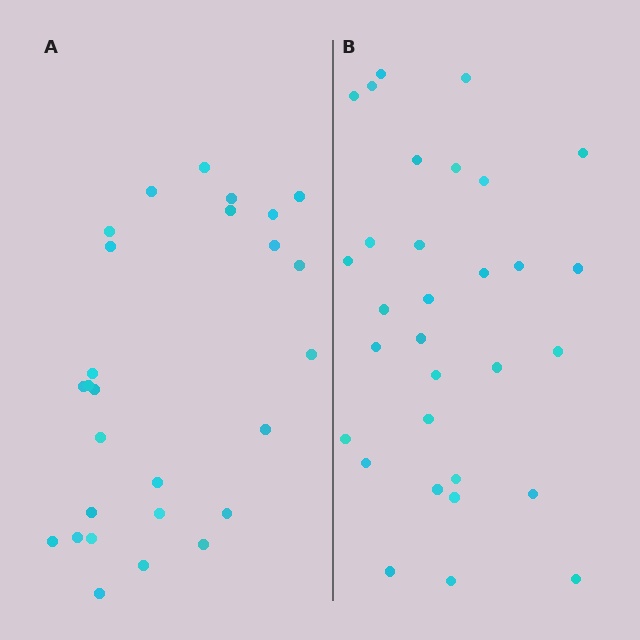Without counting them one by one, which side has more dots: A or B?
Region B (the right region) has more dots.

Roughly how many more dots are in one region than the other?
Region B has about 4 more dots than region A.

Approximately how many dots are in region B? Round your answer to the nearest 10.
About 30 dots. (The exact count is 31, which rounds to 30.)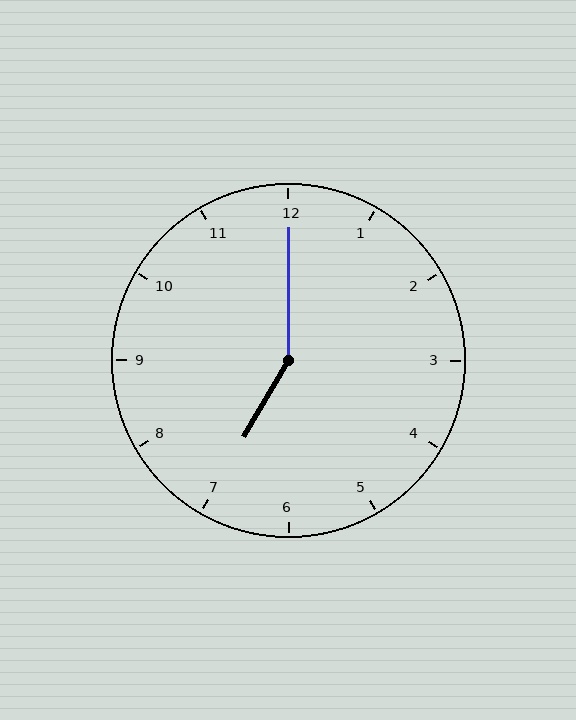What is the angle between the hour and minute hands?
Approximately 150 degrees.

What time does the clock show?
7:00.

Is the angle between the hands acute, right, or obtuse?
It is obtuse.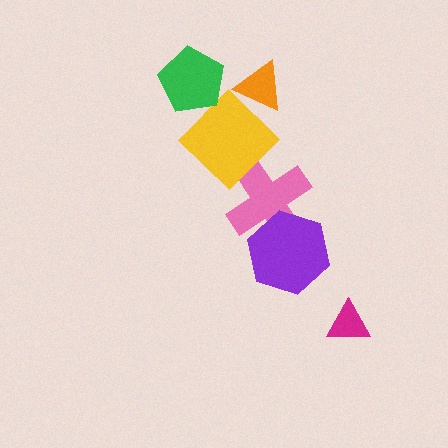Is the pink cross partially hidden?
Yes, it is partially covered by another shape.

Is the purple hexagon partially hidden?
No, no other shape covers it.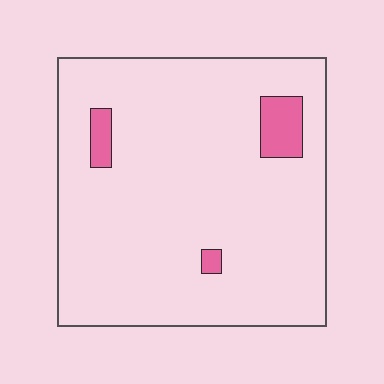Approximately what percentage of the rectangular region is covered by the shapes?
Approximately 5%.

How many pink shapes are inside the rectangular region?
3.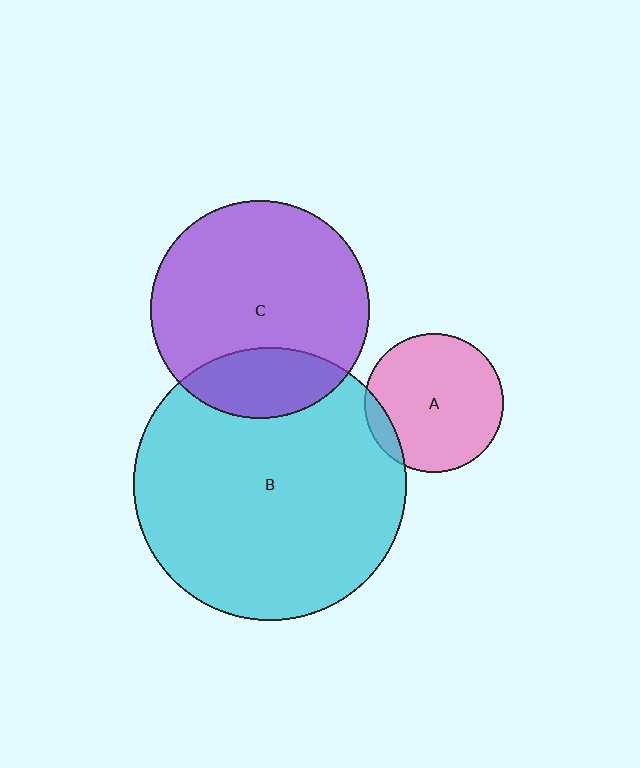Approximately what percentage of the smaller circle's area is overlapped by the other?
Approximately 10%.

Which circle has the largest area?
Circle B (cyan).